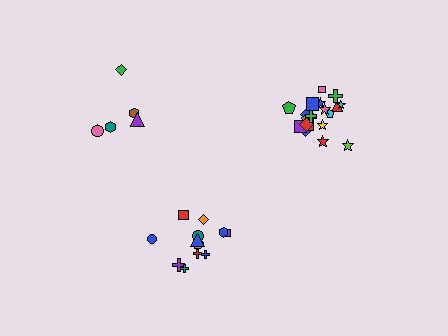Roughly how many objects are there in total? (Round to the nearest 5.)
Roughly 40 objects in total.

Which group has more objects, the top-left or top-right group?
The top-right group.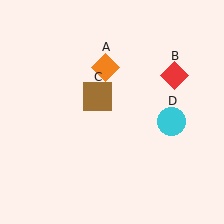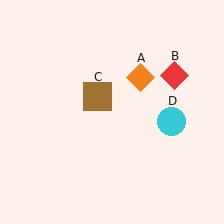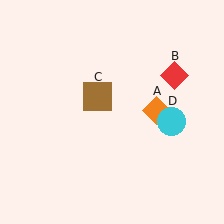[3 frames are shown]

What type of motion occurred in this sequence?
The orange diamond (object A) rotated clockwise around the center of the scene.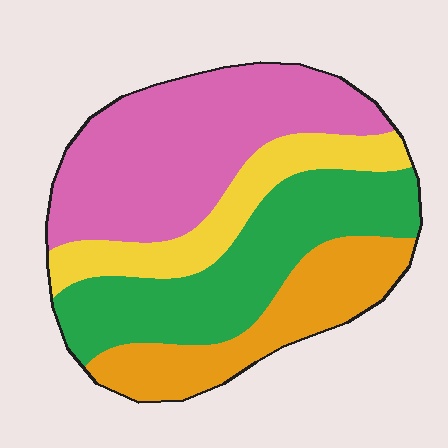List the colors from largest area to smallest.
From largest to smallest: pink, green, orange, yellow.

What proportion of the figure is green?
Green covers around 30% of the figure.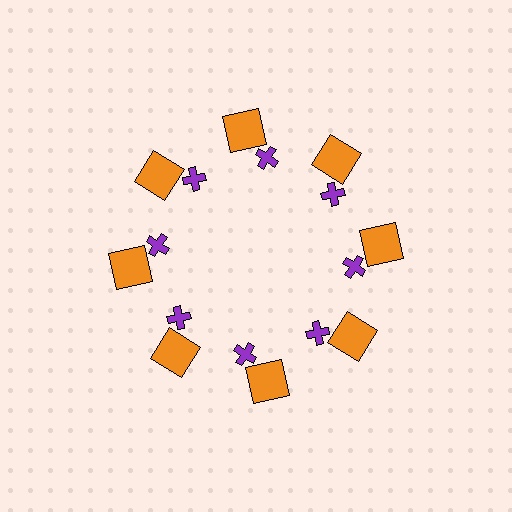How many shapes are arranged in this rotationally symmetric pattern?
There are 16 shapes, arranged in 8 groups of 2.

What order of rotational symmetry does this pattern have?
This pattern has 8-fold rotational symmetry.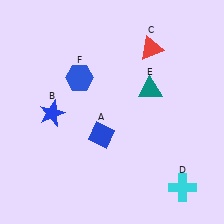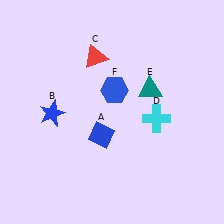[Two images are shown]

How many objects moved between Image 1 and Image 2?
3 objects moved between the two images.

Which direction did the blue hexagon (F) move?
The blue hexagon (F) moved right.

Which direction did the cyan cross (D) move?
The cyan cross (D) moved up.